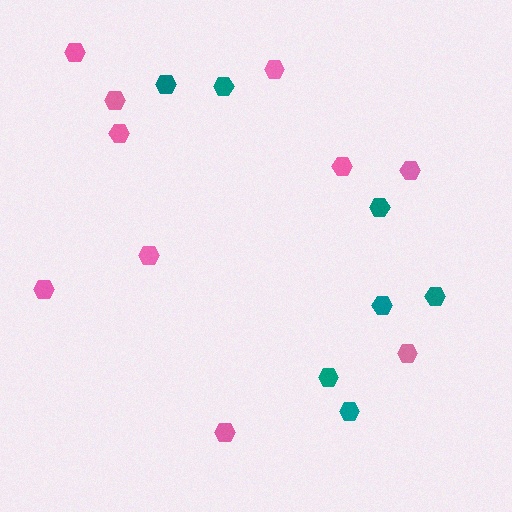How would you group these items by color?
There are 2 groups: one group of teal hexagons (7) and one group of pink hexagons (10).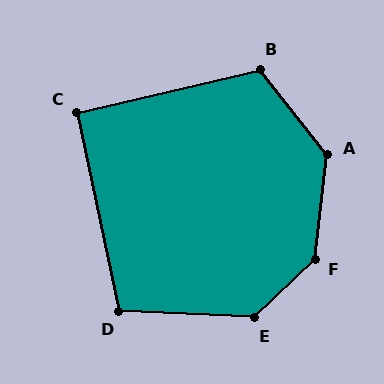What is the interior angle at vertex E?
Approximately 134 degrees (obtuse).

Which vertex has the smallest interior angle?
C, at approximately 91 degrees.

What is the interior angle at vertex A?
Approximately 135 degrees (obtuse).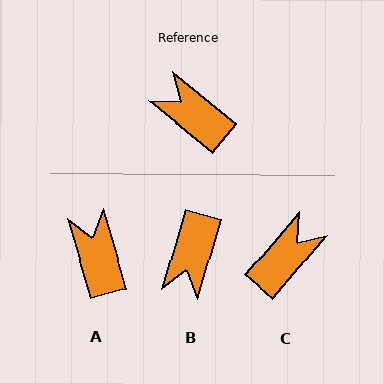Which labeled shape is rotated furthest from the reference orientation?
B, about 113 degrees away.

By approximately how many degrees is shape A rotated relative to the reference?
Approximately 34 degrees clockwise.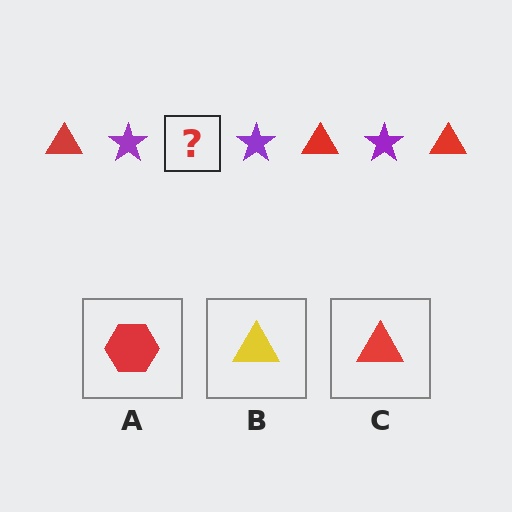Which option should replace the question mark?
Option C.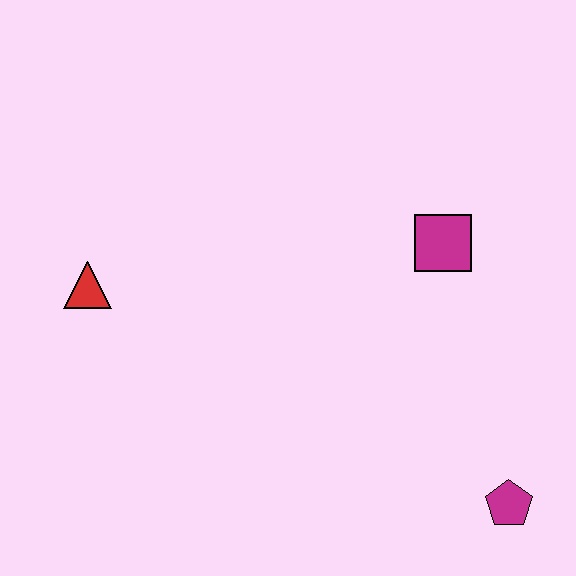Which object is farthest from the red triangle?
The magenta pentagon is farthest from the red triangle.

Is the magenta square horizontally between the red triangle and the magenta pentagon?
Yes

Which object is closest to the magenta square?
The magenta pentagon is closest to the magenta square.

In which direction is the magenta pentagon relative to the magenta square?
The magenta pentagon is below the magenta square.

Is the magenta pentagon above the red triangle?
No